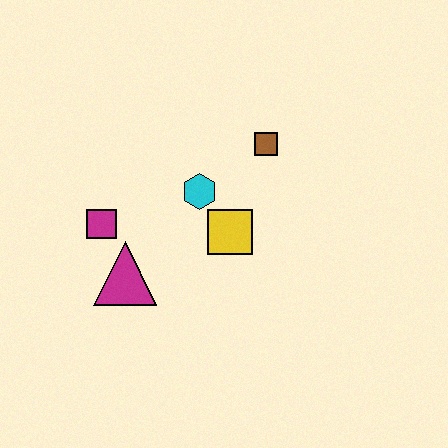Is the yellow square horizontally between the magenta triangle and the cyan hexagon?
No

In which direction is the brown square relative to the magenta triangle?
The brown square is to the right of the magenta triangle.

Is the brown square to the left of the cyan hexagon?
No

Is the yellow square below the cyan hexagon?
Yes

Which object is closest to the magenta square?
The magenta triangle is closest to the magenta square.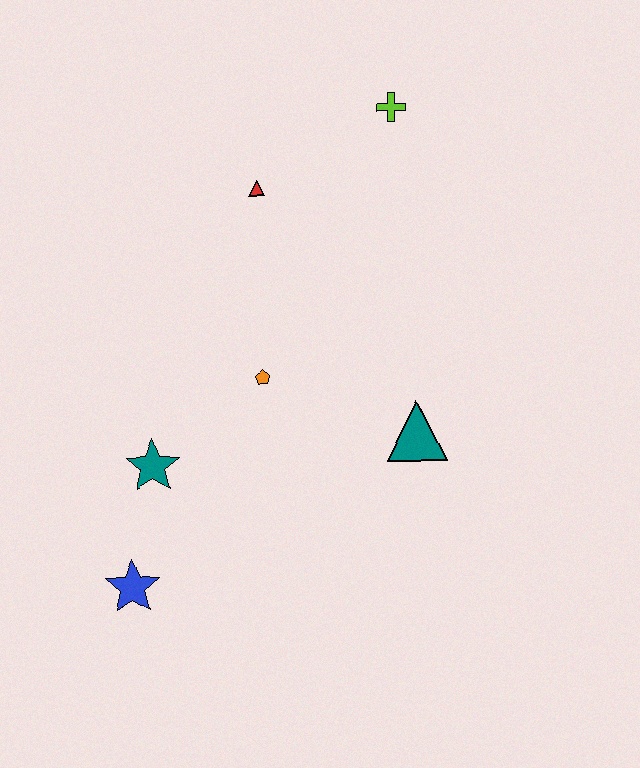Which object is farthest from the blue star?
The lime cross is farthest from the blue star.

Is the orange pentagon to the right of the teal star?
Yes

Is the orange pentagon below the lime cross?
Yes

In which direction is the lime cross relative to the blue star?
The lime cross is above the blue star.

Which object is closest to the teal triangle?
The orange pentagon is closest to the teal triangle.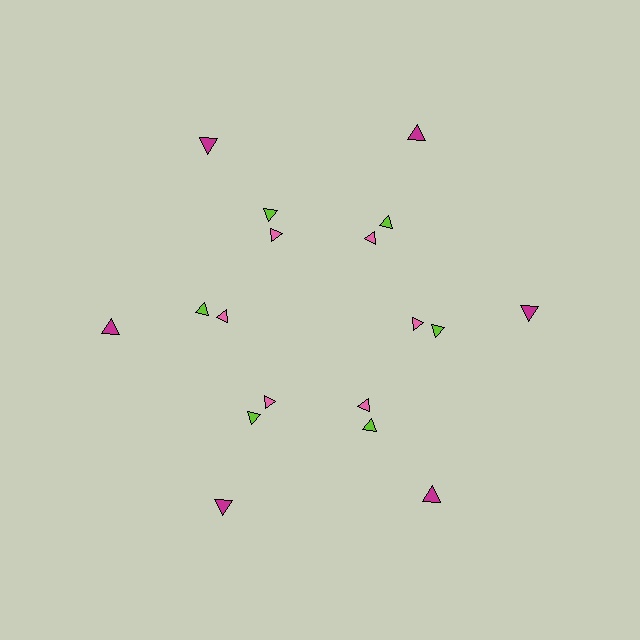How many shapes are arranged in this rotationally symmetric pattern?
There are 18 shapes, arranged in 6 groups of 3.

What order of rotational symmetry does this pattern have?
This pattern has 6-fold rotational symmetry.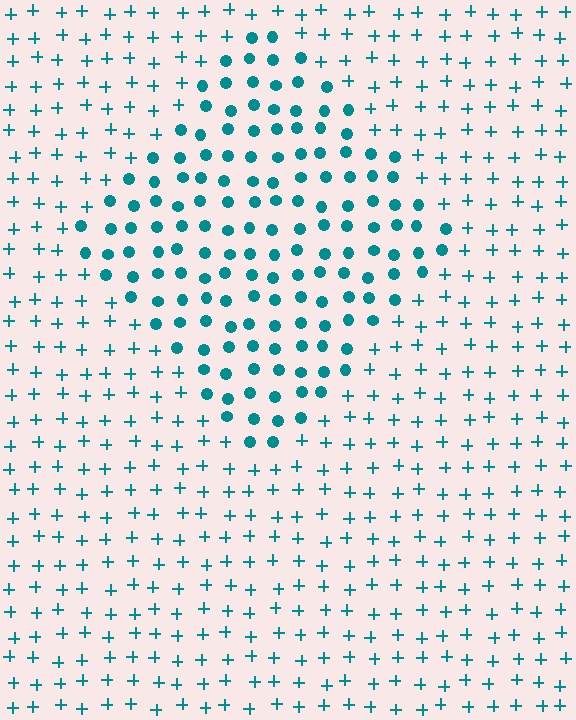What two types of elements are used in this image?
The image uses circles inside the diamond region and plus signs outside it.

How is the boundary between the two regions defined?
The boundary is defined by a change in element shape: circles inside vs. plus signs outside. All elements share the same color and spacing.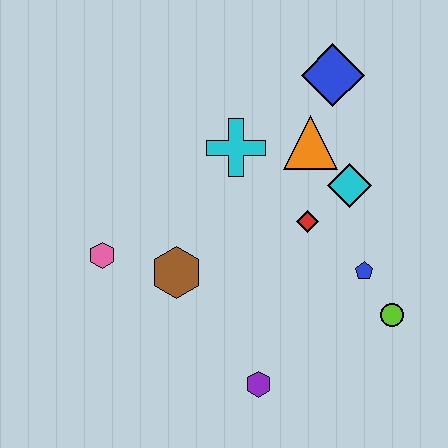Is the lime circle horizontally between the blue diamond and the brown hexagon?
No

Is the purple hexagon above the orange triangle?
No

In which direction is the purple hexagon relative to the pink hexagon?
The purple hexagon is to the right of the pink hexagon.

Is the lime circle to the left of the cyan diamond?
No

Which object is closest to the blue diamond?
The orange triangle is closest to the blue diamond.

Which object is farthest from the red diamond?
The pink hexagon is farthest from the red diamond.